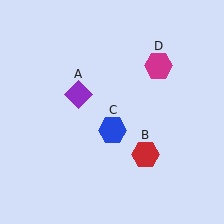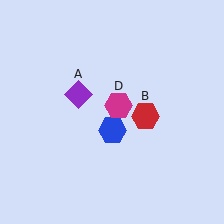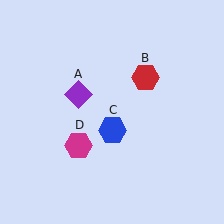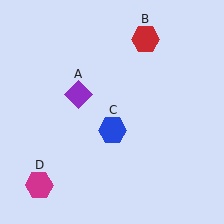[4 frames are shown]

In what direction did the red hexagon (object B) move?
The red hexagon (object B) moved up.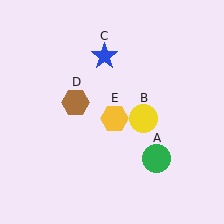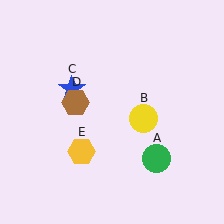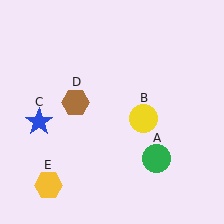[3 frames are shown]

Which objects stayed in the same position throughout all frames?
Green circle (object A) and yellow circle (object B) and brown hexagon (object D) remained stationary.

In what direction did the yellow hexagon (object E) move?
The yellow hexagon (object E) moved down and to the left.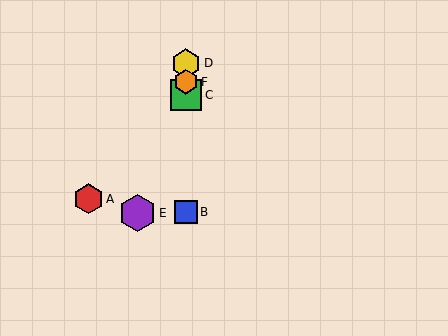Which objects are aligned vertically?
Objects B, C, D, F are aligned vertically.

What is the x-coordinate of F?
Object F is at x≈186.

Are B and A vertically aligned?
No, B is at x≈186 and A is at x≈88.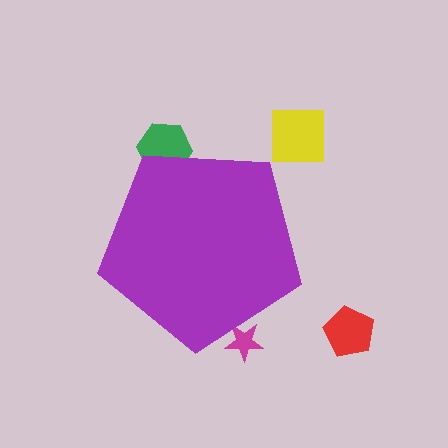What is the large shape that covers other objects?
A purple pentagon.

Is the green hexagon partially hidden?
Yes, the green hexagon is partially hidden behind the purple pentagon.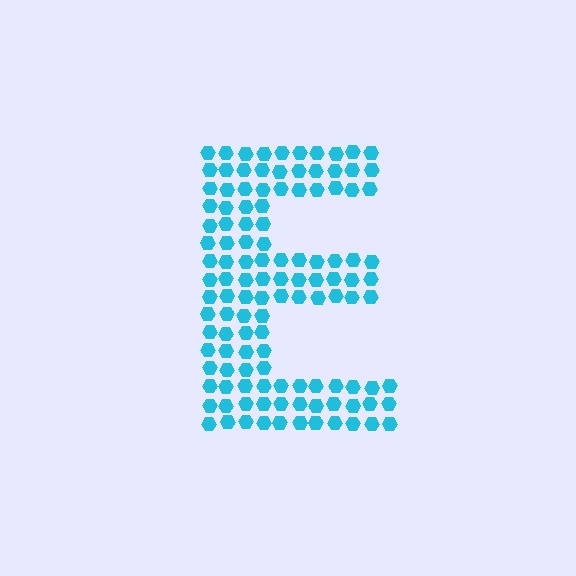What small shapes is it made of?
It is made of small hexagons.